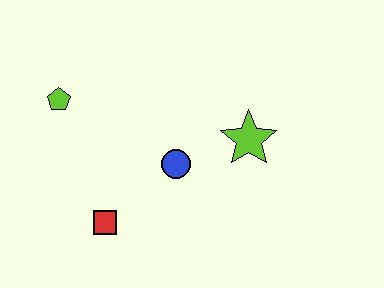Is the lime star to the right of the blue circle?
Yes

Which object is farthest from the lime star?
The lime pentagon is farthest from the lime star.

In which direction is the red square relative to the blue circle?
The red square is to the left of the blue circle.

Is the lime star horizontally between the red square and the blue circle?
No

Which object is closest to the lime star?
The blue circle is closest to the lime star.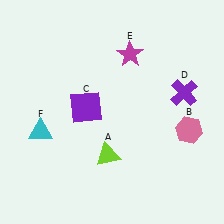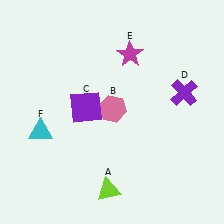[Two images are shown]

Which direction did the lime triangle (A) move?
The lime triangle (A) moved down.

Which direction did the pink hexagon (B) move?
The pink hexagon (B) moved left.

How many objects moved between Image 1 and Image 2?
2 objects moved between the two images.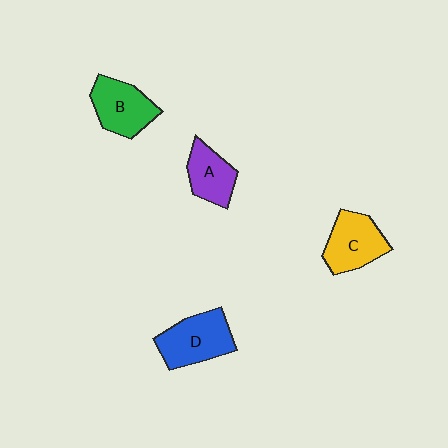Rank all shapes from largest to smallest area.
From largest to smallest: D (blue), C (yellow), B (green), A (purple).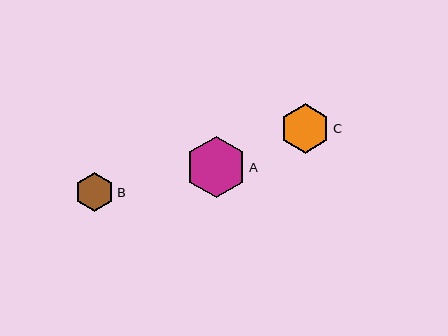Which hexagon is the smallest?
Hexagon B is the smallest with a size of approximately 39 pixels.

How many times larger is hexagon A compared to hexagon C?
Hexagon A is approximately 1.2 times the size of hexagon C.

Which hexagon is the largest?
Hexagon A is the largest with a size of approximately 60 pixels.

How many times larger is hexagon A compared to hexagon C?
Hexagon A is approximately 1.2 times the size of hexagon C.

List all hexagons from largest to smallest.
From largest to smallest: A, C, B.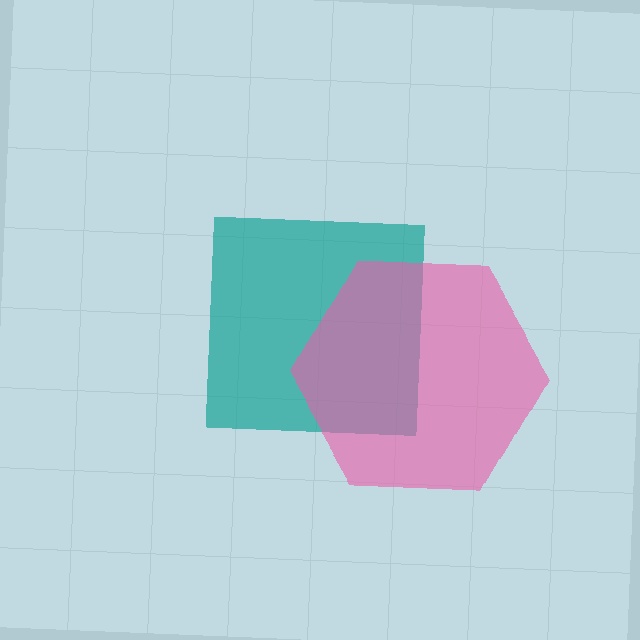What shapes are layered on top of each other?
The layered shapes are: a teal square, a pink hexagon.